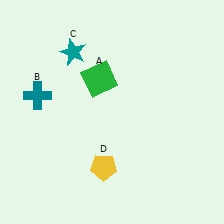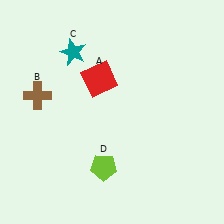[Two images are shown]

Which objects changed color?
A changed from green to red. B changed from teal to brown. D changed from yellow to lime.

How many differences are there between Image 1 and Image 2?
There are 3 differences between the two images.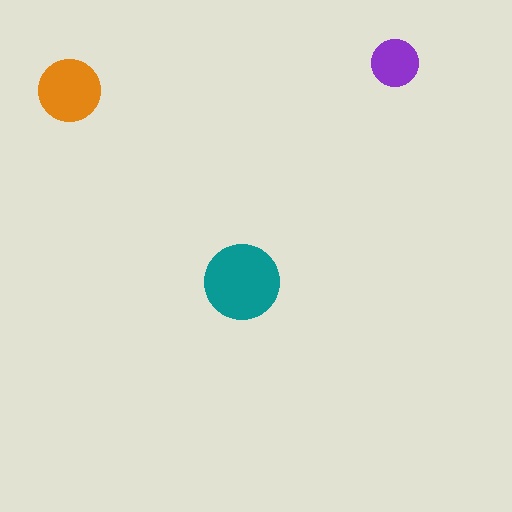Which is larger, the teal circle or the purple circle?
The teal one.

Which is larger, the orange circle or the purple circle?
The orange one.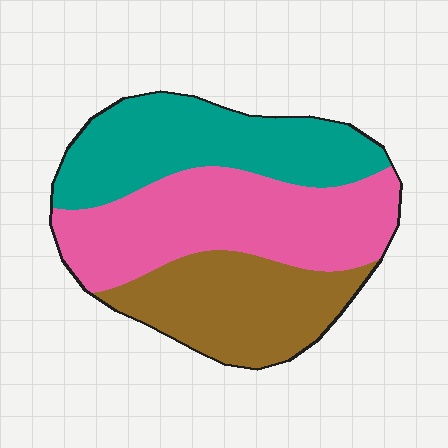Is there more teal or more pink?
Pink.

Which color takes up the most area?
Pink, at roughly 40%.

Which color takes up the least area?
Brown, at roughly 30%.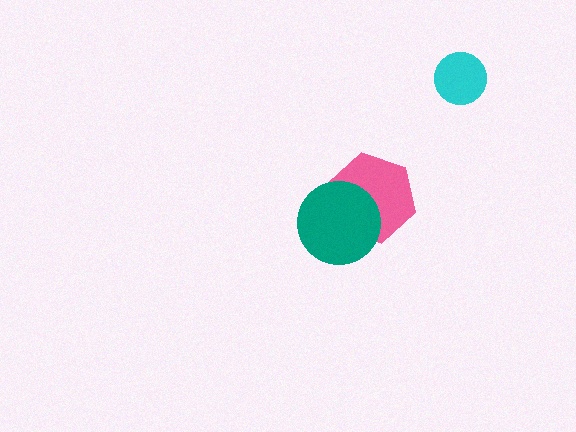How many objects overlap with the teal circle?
1 object overlaps with the teal circle.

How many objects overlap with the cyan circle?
0 objects overlap with the cyan circle.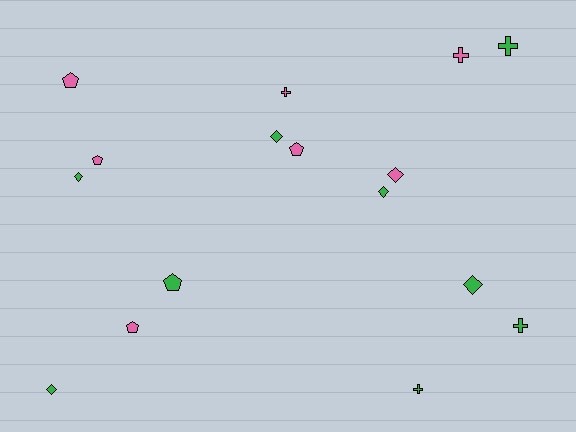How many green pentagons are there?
There is 1 green pentagon.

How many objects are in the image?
There are 16 objects.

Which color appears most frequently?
Green, with 9 objects.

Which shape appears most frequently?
Diamond, with 6 objects.